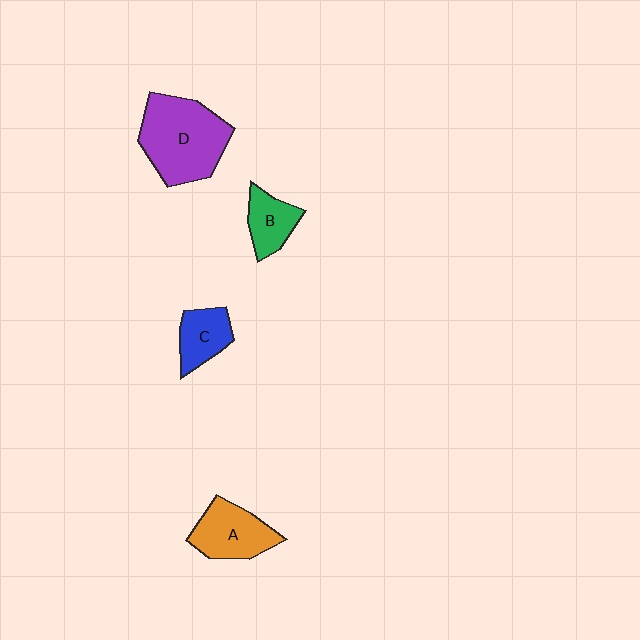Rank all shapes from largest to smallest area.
From largest to smallest: D (purple), A (orange), C (blue), B (green).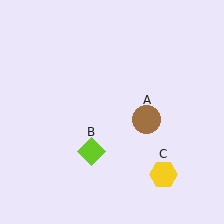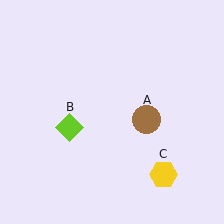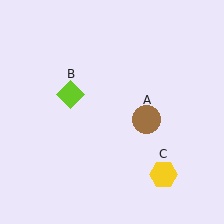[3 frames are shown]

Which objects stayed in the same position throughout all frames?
Brown circle (object A) and yellow hexagon (object C) remained stationary.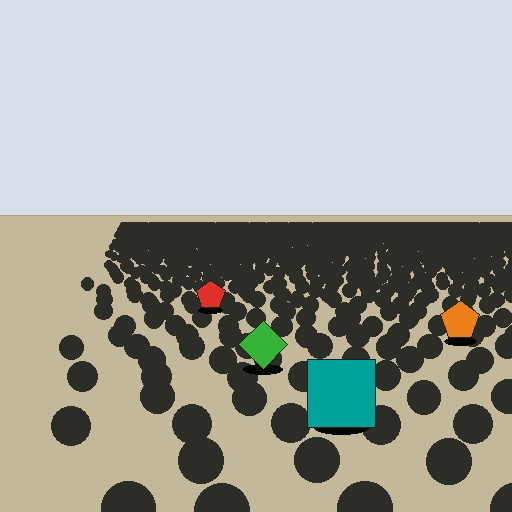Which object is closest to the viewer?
The teal square is closest. The texture marks near it are larger and more spread out.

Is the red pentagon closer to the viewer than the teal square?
No. The teal square is closer — you can tell from the texture gradient: the ground texture is coarser near it.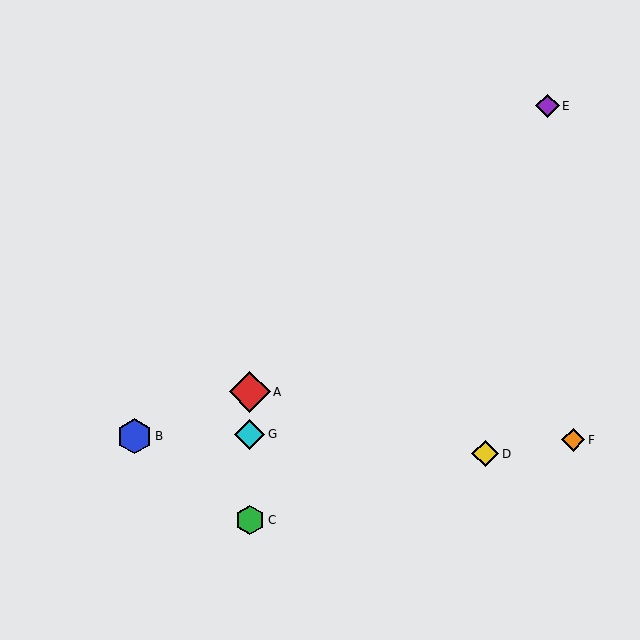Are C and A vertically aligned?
Yes, both are at x≈250.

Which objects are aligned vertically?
Objects A, C, G are aligned vertically.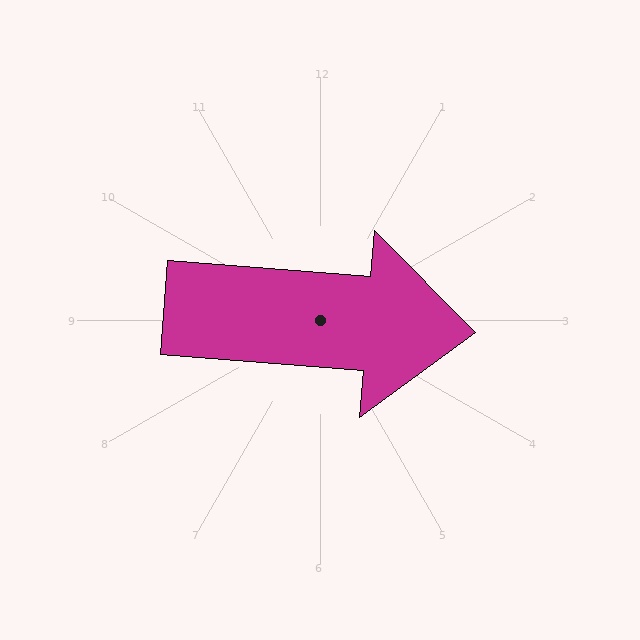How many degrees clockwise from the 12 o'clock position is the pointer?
Approximately 95 degrees.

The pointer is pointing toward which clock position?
Roughly 3 o'clock.